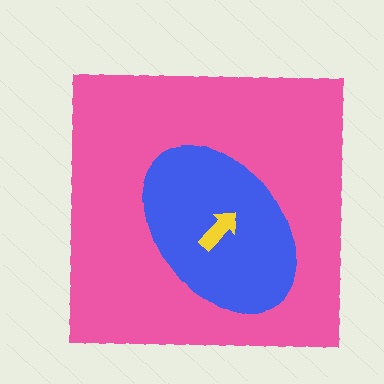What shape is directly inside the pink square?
The blue ellipse.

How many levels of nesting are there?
3.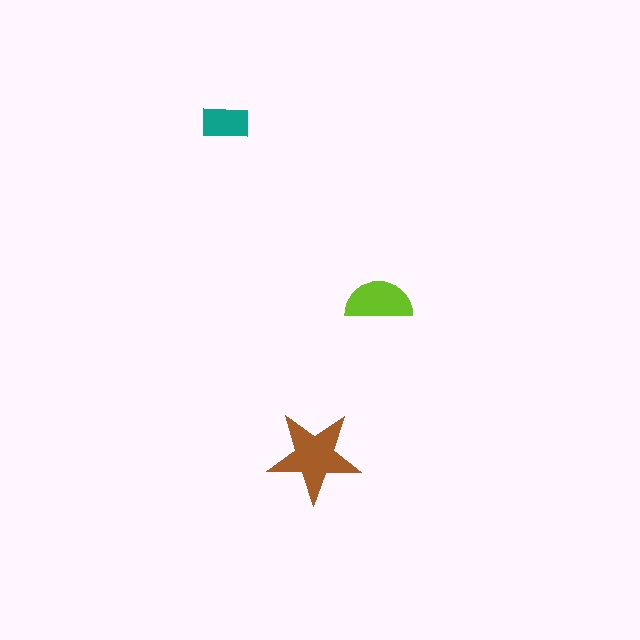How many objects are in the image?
There are 3 objects in the image.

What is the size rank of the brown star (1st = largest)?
1st.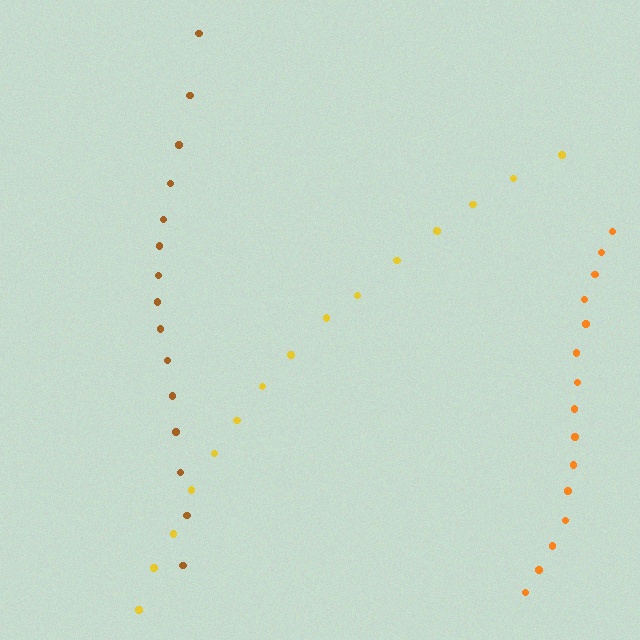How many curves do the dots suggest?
There are 3 distinct paths.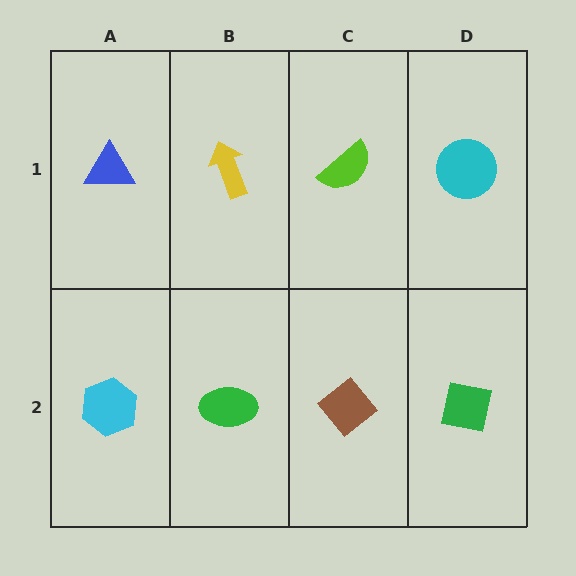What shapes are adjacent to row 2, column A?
A blue triangle (row 1, column A), a green ellipse (row 2, column B).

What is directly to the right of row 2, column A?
A green ellipse.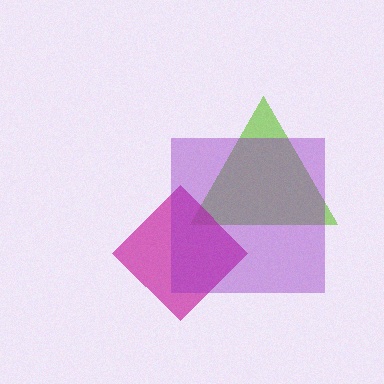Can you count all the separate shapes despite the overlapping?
Yes, there are 3 separate shapes.